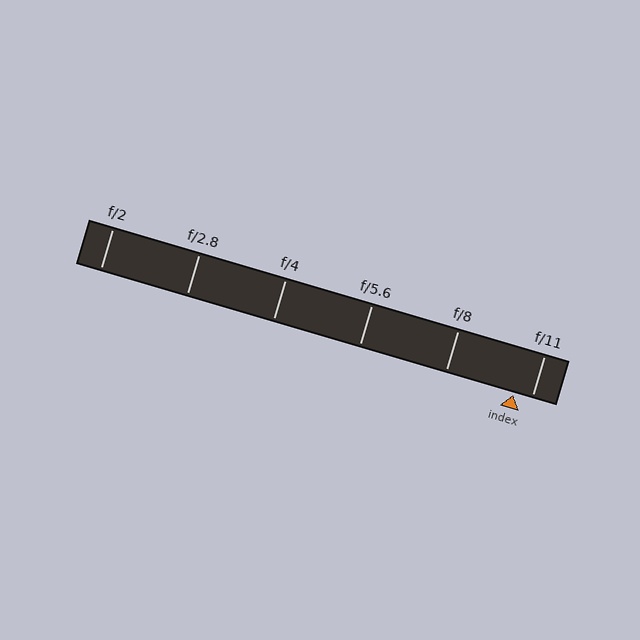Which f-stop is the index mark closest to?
The index mark is closest to f/11.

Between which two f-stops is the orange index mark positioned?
The index mark is between f/8 and f/11.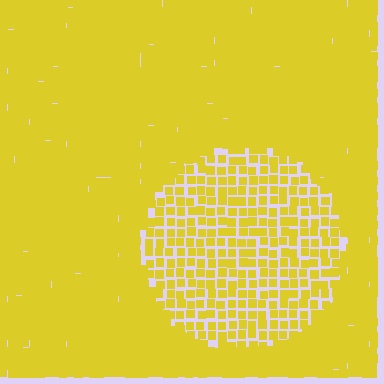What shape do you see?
I see a circle.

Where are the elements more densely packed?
The elements are more densely packed outside the circle boundary.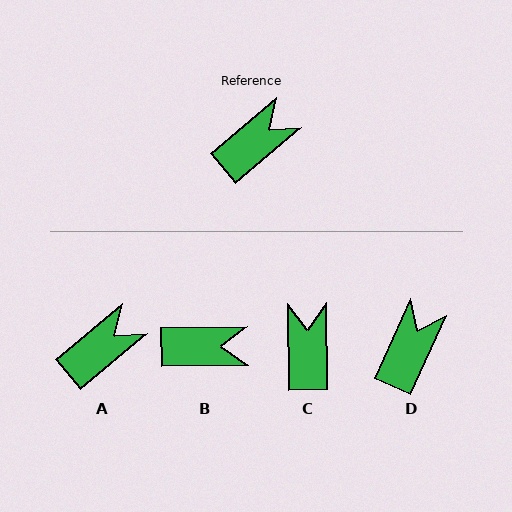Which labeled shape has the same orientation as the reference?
A.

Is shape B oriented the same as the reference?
No, it is off by about 40 degrees.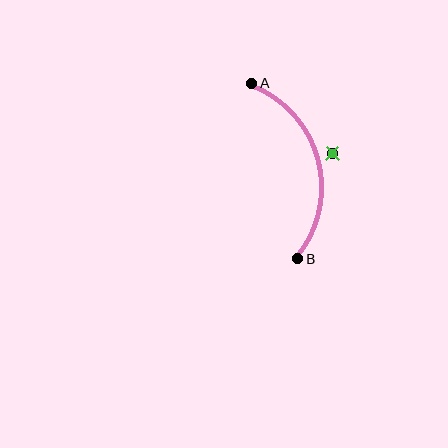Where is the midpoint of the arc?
The arc midpoint is the point on the curve farthest from the straight line joining A and B. It sits to the right of that line.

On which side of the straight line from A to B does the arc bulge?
The arc bulges to the right of the straight line connecting A and B.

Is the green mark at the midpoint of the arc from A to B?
No — the green mark does not lie on the arc at all. It sits slightly outside the curve.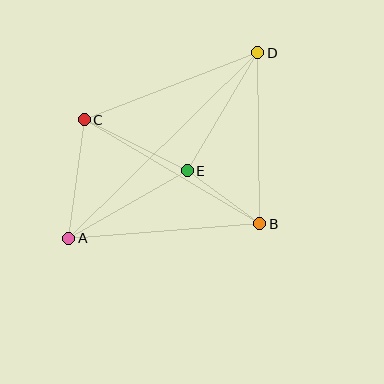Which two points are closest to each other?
Points B and E are closest to each other.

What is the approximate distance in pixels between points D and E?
The distance between D and E is approximately 137 pixels.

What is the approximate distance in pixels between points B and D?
The distance between B and D is approximately 171 pixels.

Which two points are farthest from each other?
Points A and D are farthest from each other.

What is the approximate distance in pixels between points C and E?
The distance between C and E is approximately 115 pixels.